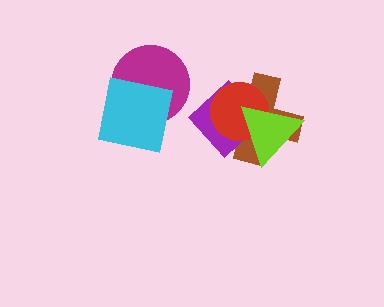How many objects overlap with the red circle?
3 objects overlap with the red circle.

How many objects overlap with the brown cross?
3 objects overlap with the brown cross.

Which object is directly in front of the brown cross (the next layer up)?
The purple diamond is directly in front of the brown cross.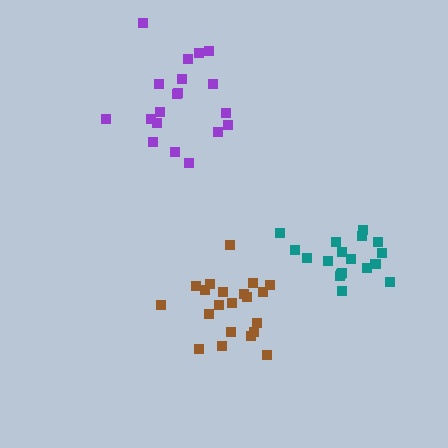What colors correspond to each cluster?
The clusters are colored: purple, brown, teal.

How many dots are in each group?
Group 1: 19 dots, Group 2: 21 dots, Group 3: 19 dots (59 total).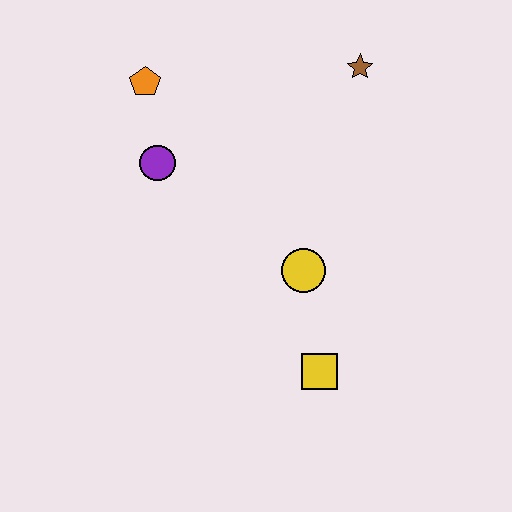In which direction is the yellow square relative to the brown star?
The yellow square is below the brown star.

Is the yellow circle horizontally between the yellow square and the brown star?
No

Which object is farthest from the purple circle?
The yellow square is farthest from the purple circle.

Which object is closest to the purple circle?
The orange pentagon is closest to the purple circle.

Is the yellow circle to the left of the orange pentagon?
No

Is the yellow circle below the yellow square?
No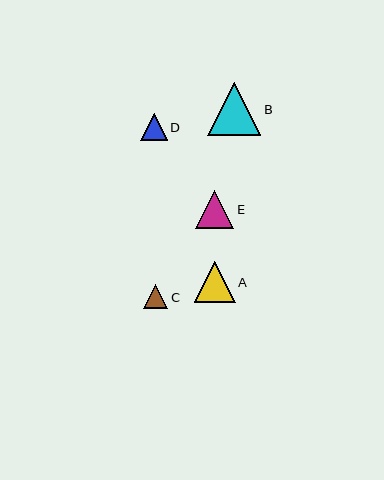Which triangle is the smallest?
Triangle C is the smallest with a size of approximately 25 pixels.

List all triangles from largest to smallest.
From largest to smallest: B, A, E, D, C.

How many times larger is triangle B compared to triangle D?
Triangle B is approximately 2.0 times the size of triangle D.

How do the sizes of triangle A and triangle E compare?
Triangle A and triangle E are approximately the same size.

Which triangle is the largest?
Triangle B is the largest with a size of approximately 53 pixels.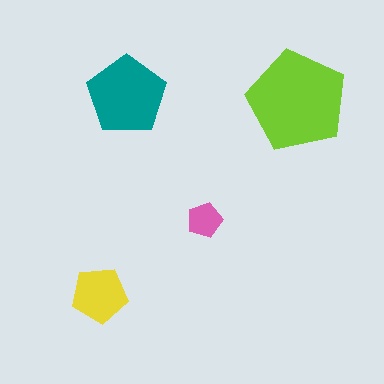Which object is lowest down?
The yellow pentagon is bottommost.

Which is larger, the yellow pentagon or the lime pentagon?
The lime one.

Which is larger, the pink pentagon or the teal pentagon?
The teal one.